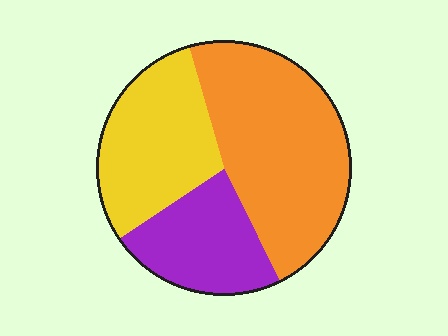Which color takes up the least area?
Purple, at roughly 25%.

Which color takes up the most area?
Orange, at roughly 45%.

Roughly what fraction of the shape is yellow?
Yellow takes up about one third (1/3) of the shape.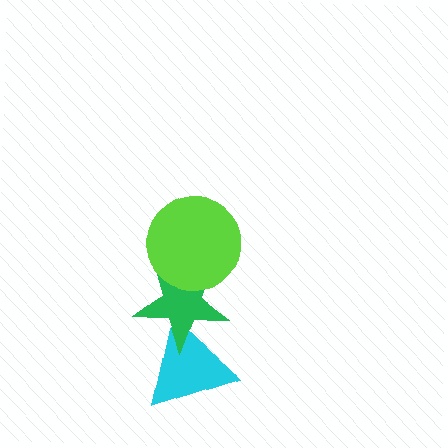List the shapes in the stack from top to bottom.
From top to bottom: the lime circle, the green star, the cyan triangle.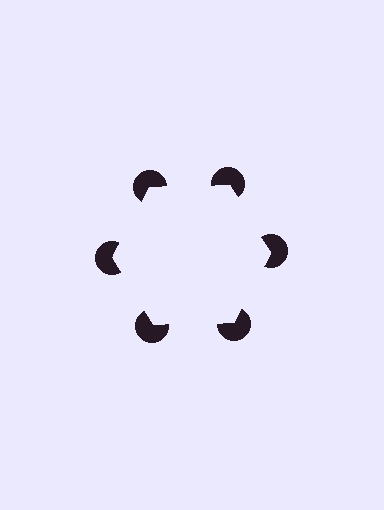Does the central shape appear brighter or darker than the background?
It typically appears slightly brighter than the background, even though no actual brightness change is drawn.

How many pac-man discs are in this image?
There are 6 — one at each vertex of the illusory hexagon.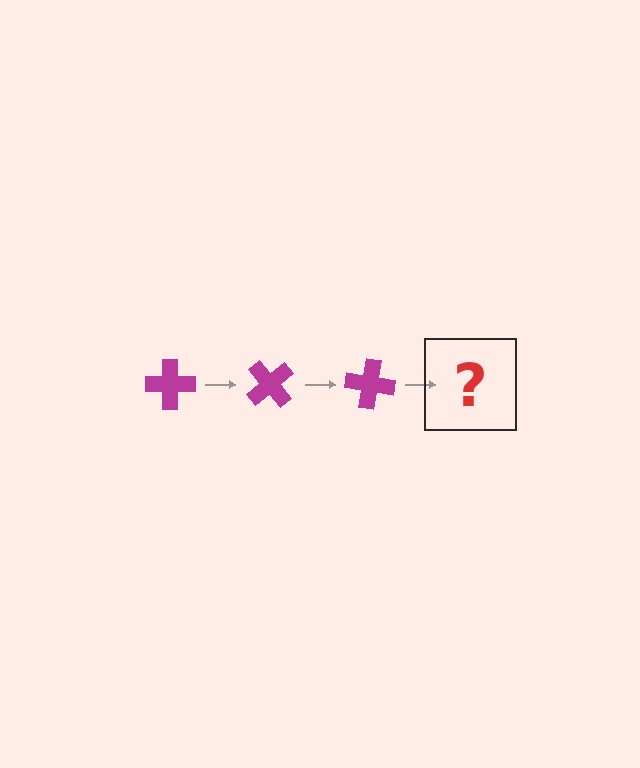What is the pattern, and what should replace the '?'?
The pattern is that the cross rotates 50 degrees each step. The '?' should be a magenta cross rotated 150 degrees.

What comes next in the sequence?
The next element should be a magenta cross rotated 150 degrees.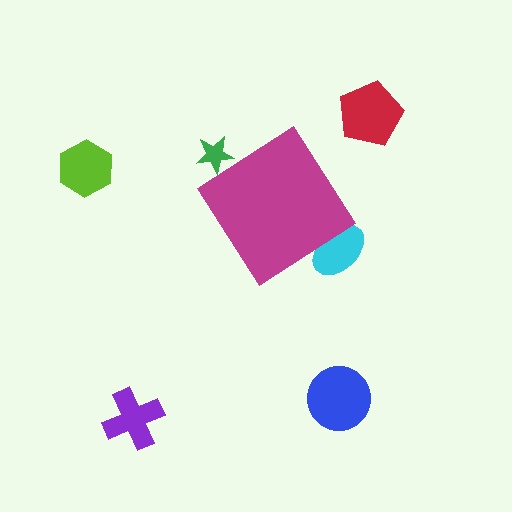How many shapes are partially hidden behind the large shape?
2 shapes are partially hidden.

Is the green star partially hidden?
Yes, the green star is partially hidden behind the magenta diamond.